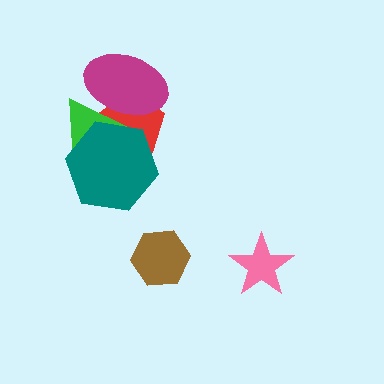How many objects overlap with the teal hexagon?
2 objects overlap with the teal hexagon.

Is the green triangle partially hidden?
Yes, it is partially covered by another shape.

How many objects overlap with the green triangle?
3 objects overlap with the green triangle.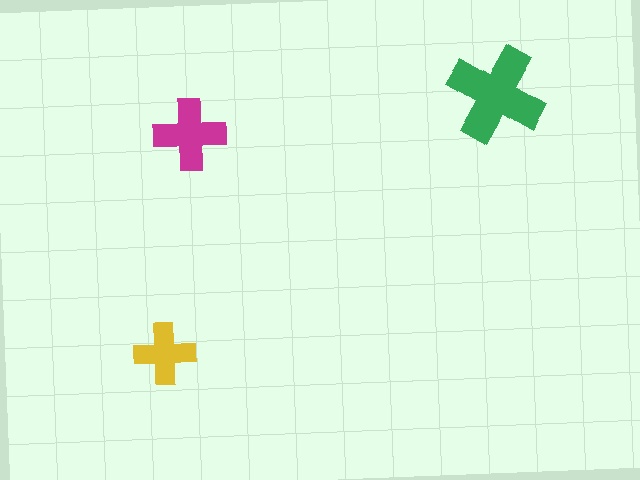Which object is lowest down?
The yellow cross is bottommost.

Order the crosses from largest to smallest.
the green one, the magenta one, the yellow one.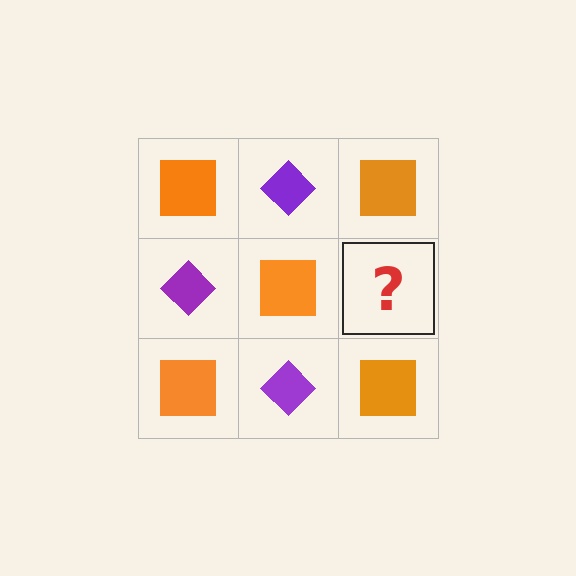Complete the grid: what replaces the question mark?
The question mark should be replaced with a purple diamond.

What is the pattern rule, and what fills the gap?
The rule is that it alternates orange square and purple diamond in a checkerboard pattern. The gap should be filled with a purple diamond.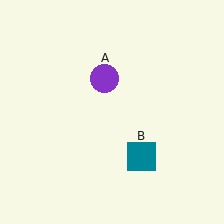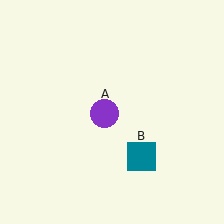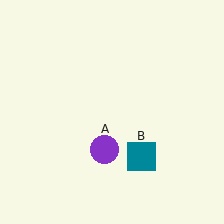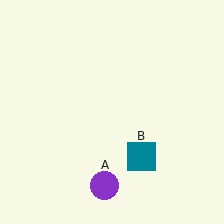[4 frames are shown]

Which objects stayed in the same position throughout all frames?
Teal square (object B) remained stationary.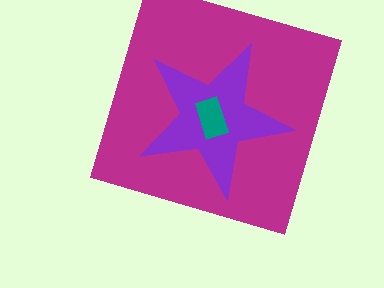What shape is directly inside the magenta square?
The purple star.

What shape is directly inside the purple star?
The teal rectangle.